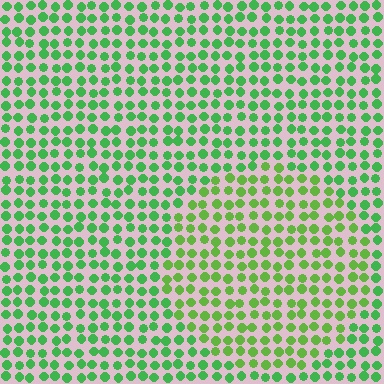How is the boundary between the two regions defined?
The boundary is defined purely by a slight shift in hue (about 26 degrees). Spacing, size, and orientation are identical on both sides.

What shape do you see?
I see a circle.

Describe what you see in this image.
The image is filled with small green elements in a uniform arrangement. A circle-shaped region is visible where the elements are tinted to a slightly different hue, forming a subtle color boundary.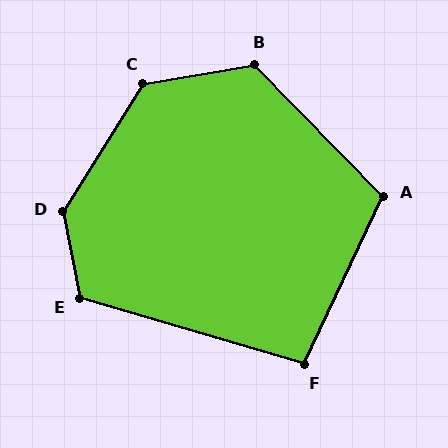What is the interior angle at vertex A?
Approximately 110 degrees (obtuse).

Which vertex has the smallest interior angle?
F, at approximately 99 degrees.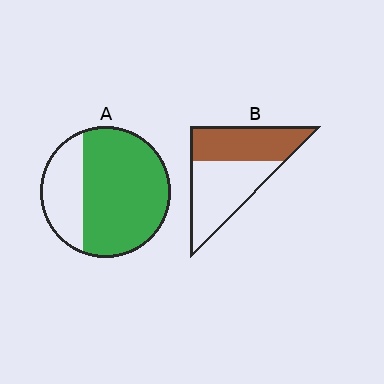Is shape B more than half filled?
No.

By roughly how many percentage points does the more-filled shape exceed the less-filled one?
By roughly 25 percentage points (A over B).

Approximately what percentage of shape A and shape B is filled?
A is approximately 70% and B is approximately 45%.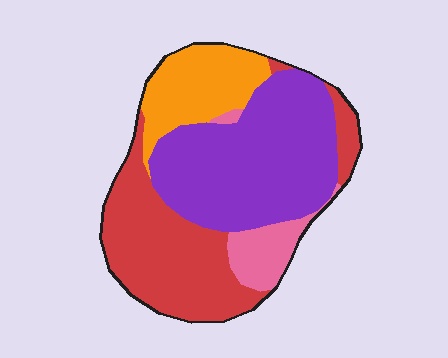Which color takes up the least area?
Pink, at roughly 10%.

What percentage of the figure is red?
Red takes up between a third and a half of the figure.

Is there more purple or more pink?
Purple.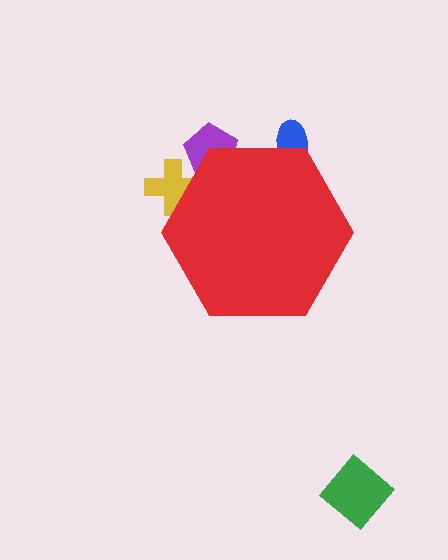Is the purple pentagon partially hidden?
Yes, the purple pentagon is partially hidden behind the red hexagon.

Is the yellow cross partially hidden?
Yes, the yellow cross is partially hidden behind the red hexagon.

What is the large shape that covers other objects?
A red hexagon.